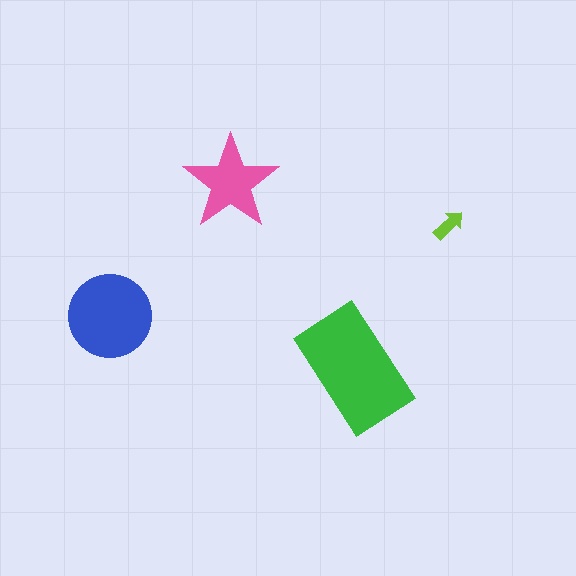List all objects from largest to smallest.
The green rectangle, the blue circle, the pink star, the lime arrow.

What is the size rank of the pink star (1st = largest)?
3rd.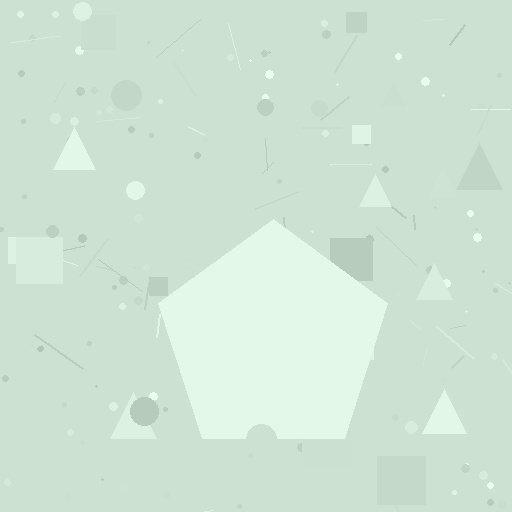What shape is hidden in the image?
A pentagon is hidden in the image.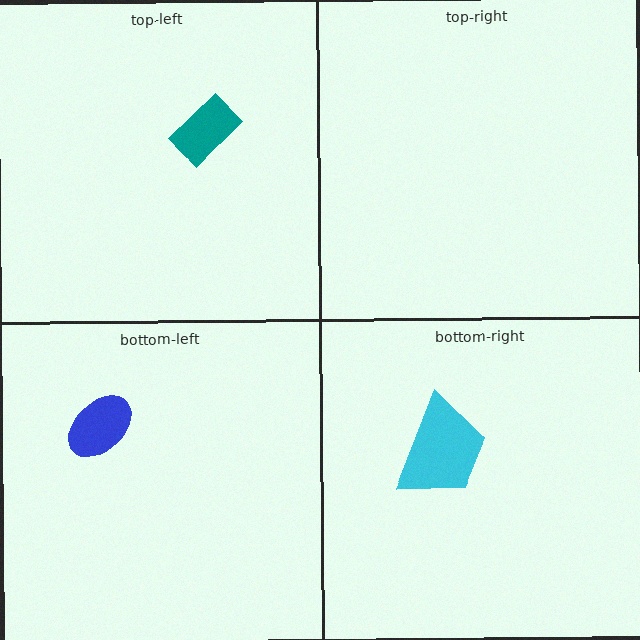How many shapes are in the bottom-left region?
1.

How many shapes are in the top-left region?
1.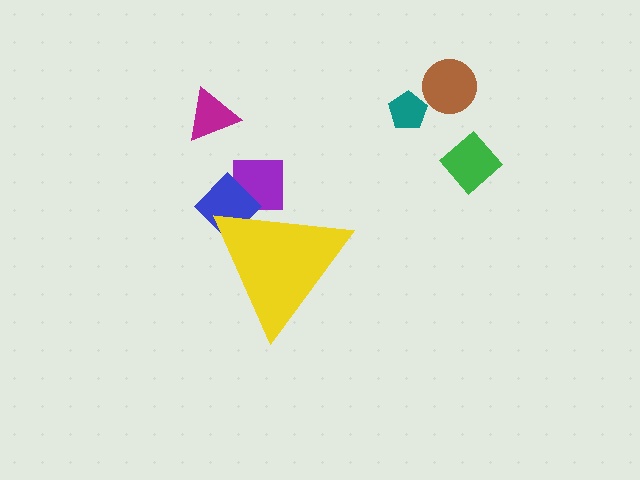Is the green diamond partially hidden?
No, the green diamond is fully visible.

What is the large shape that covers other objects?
A yellow triangle.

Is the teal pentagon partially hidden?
No, the teal pentagon is fully visible.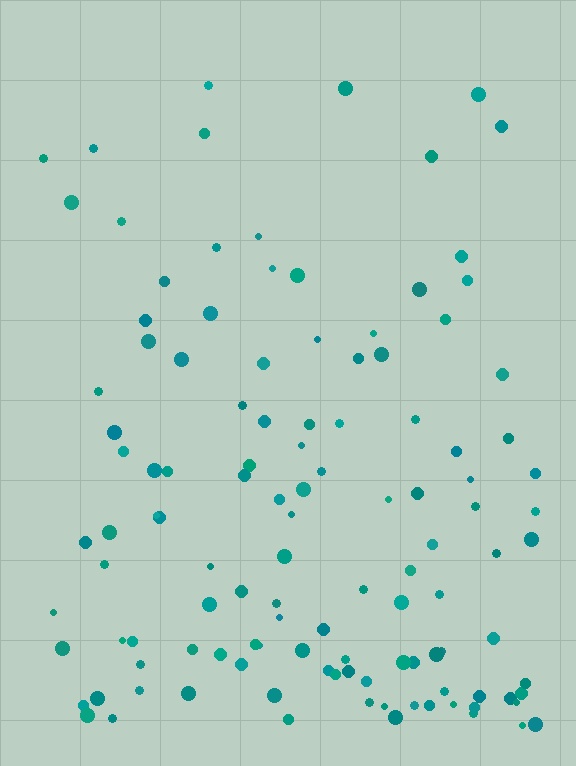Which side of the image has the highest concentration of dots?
The bottom.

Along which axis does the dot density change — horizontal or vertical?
Vertical.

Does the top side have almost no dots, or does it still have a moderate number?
Still a moderate number, just noticeably fewer than the bottom.